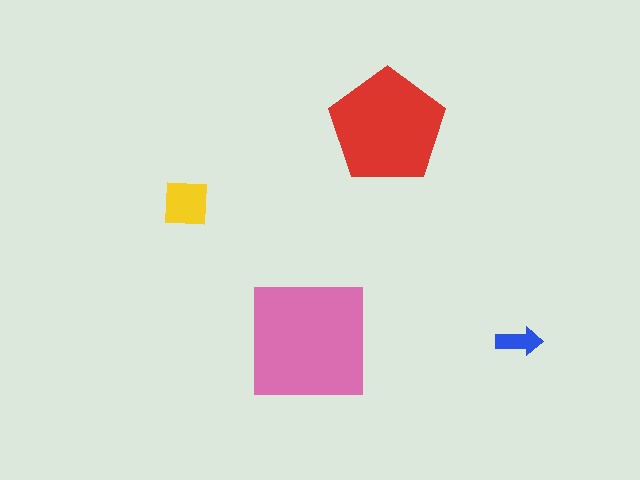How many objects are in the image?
There are 4 objects in the image.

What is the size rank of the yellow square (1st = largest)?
3rd.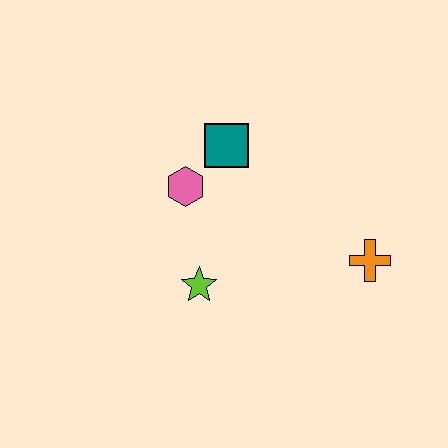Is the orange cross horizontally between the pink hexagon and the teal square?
No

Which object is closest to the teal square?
The pink hexagon is closest to the teal square.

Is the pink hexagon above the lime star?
Yes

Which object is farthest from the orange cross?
The pink hexagon is farthest from the orange cross.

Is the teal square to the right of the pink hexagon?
Yes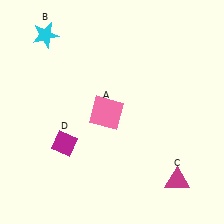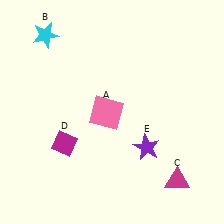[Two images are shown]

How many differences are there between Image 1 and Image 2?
There is 1 difference between the two images.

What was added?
A purple star (E) was added in Image 2.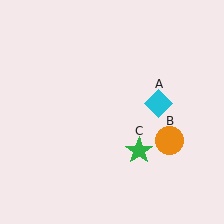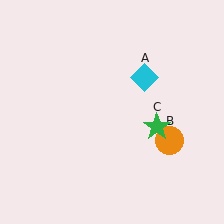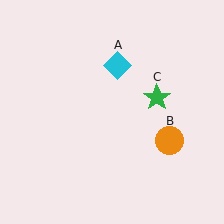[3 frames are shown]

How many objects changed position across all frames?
2 objects changed position: cyan diamond (object A), green star (object C).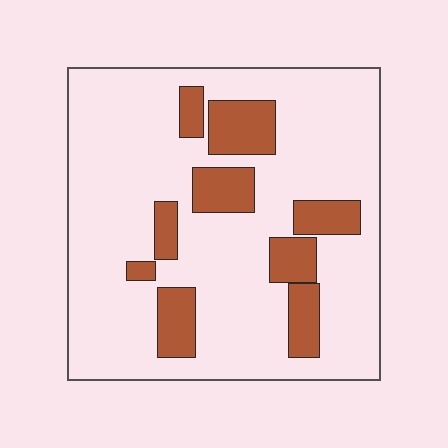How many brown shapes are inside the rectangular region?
9.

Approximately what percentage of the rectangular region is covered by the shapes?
Approximately 20%.